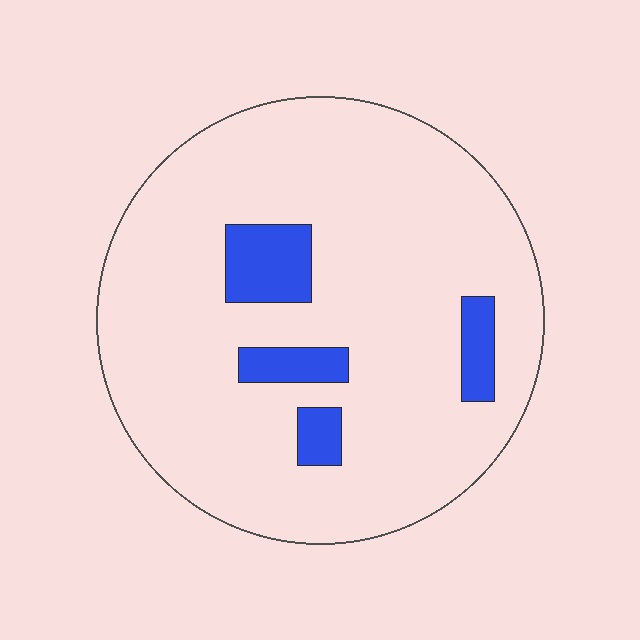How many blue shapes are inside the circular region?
4.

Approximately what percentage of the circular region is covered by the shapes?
Approximately 10%.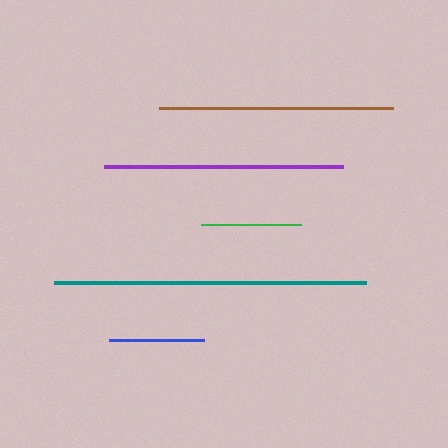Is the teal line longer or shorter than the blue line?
The teal line is longer than the blue line.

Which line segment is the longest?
The teal line is the longest at approximately 312 pixels.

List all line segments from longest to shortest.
From longest to shortest: teal, purple, brown, green, blue.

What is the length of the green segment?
The green segment is approximately 100 pixels long.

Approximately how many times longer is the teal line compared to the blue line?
The teal line is approximately 3.3 times the length of the blue line.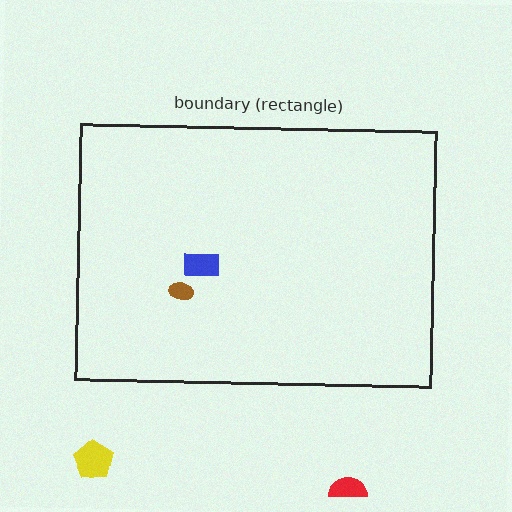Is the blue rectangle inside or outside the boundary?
Inside.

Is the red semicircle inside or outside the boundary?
Outside.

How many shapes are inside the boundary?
2 inside, 2 outside.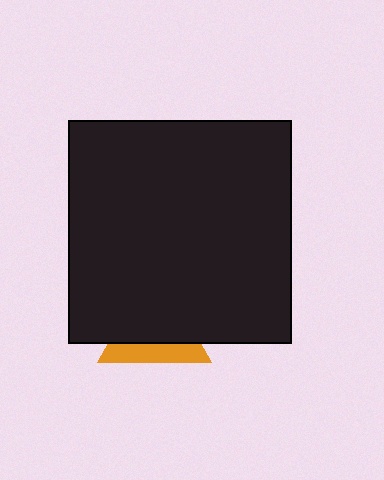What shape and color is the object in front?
The object in front is a black square.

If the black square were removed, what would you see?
You would see the complete orange triangle.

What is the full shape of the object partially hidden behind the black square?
The partially hidden object is an orange triangle.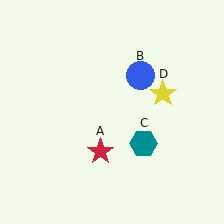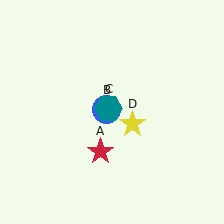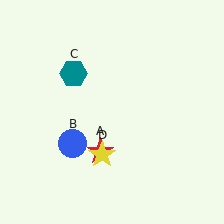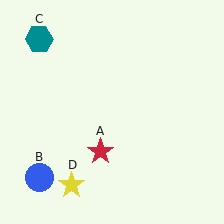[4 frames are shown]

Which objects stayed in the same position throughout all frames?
Red star (object A) remained stationary.